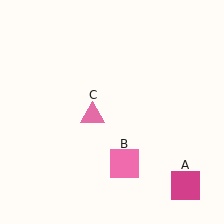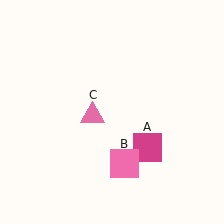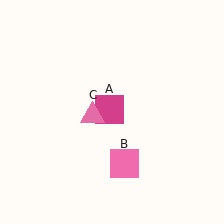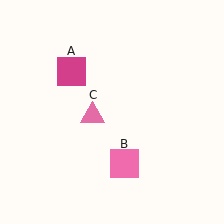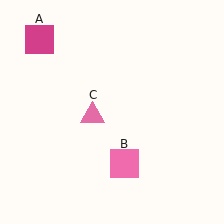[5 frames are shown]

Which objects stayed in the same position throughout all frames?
Pink square (object B) and pink triangle (object C) remained stationary.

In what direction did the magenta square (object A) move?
The magenta square (object A) moved up and to the left.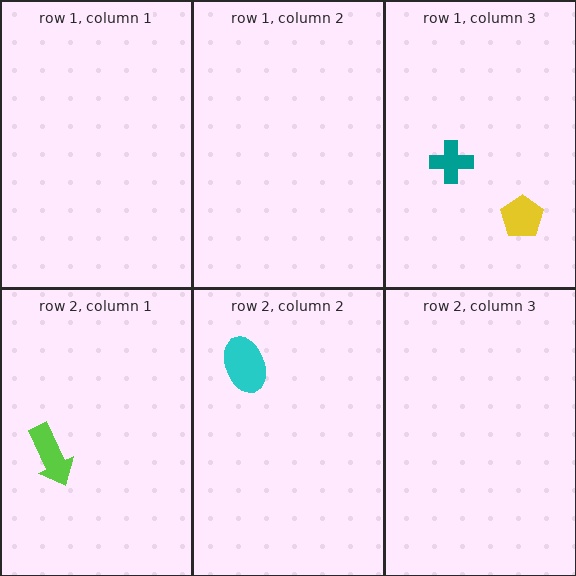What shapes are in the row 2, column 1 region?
The lime arrow.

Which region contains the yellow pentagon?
The row 1, column 3 region.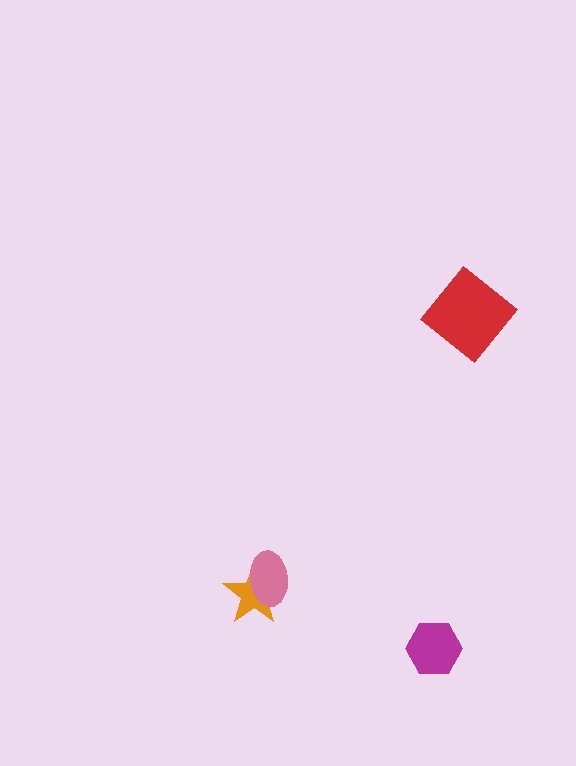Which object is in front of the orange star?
The pink ellipse is in front of the orange star.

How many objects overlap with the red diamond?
0 objects overlap with the red diamond.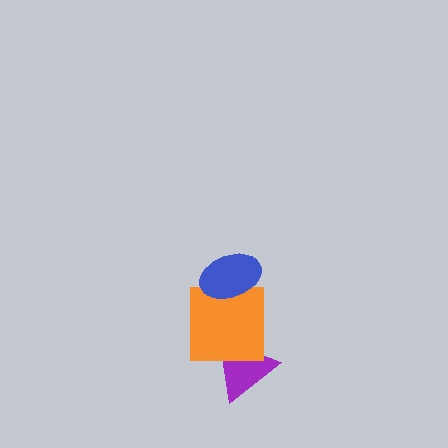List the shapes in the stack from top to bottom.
From top to bottom: the blue ellipse, the orange square, the purple triangle.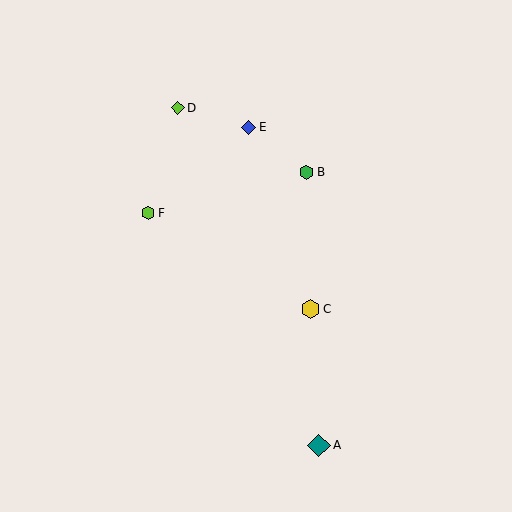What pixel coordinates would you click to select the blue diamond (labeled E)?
Click at (249, 127) to select the blue diamond E.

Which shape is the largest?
The teal diamond (labeled A) is the largest.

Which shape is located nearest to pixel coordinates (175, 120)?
The lime diamond (labeled D) at (178, 108) is nearest to that location.